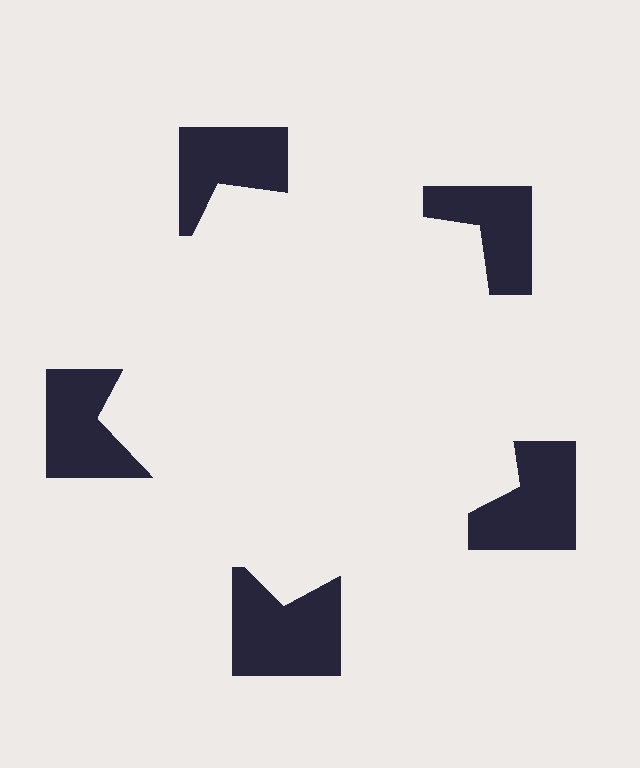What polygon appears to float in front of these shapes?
An illusory pentagon — its edges are inferred from the aligned wedge cuts in the notched squares, not physically drawn.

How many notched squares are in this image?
There are 5 — one at each vertex of the illusory pentagon.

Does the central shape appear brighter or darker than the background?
It typically appears slightly brighter than the background, even though no actual brightness change is drawn.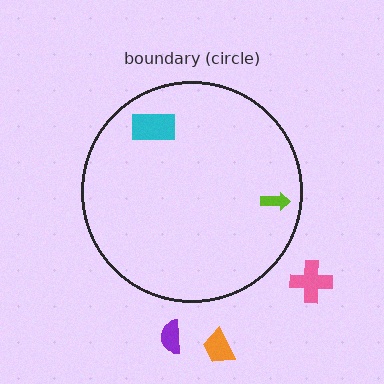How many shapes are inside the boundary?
2 inside, 3 outside.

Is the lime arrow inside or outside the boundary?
Inside.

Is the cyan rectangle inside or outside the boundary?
Inside.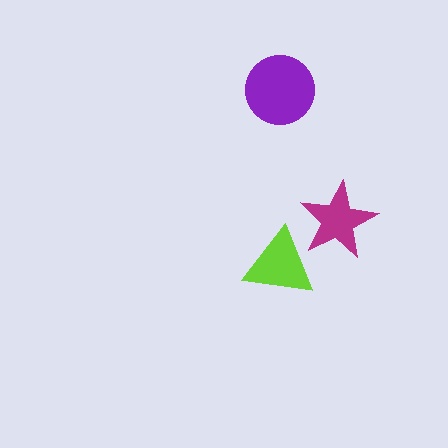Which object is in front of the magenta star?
The lime triangle is in front of the magenta star.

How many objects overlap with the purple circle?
0 objects overlap with the purple circle.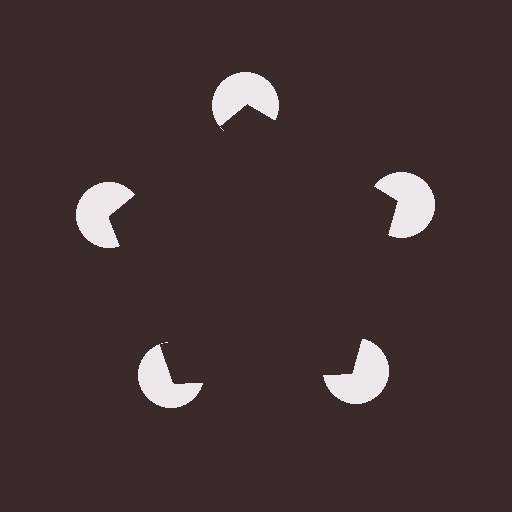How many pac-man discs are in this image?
There are 5 — one at each vertex of the illusory pentagon.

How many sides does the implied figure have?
5 sides.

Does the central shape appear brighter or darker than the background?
It typically appears slightly darker than the background, even though no actual brightness change is drawn.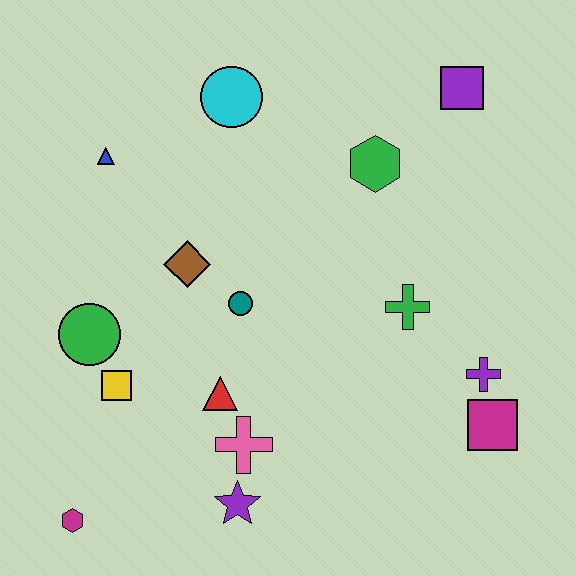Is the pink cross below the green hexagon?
Yes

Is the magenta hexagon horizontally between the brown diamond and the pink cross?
No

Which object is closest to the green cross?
The purple cross is closest to the green cross.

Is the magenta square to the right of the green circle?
Yes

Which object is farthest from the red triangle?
The purple square is farthest from the red triangle.